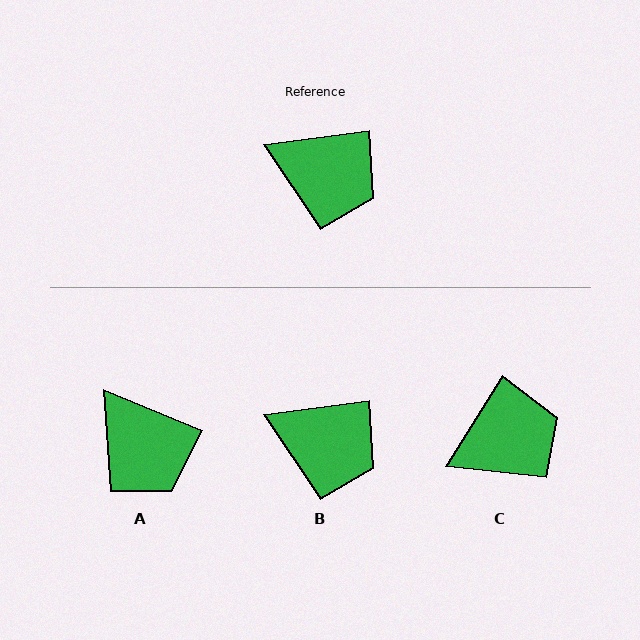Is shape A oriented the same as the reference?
No, it is off by about 30 degrees.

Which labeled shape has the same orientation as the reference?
B.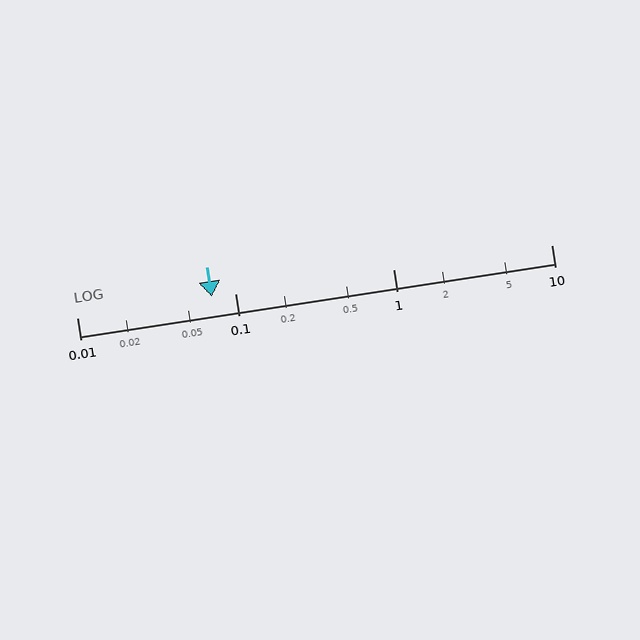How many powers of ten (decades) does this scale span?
The scale spans 3 decades, from 0.01 to 10.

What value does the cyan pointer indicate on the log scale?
The pointer indicates approximately 0.071.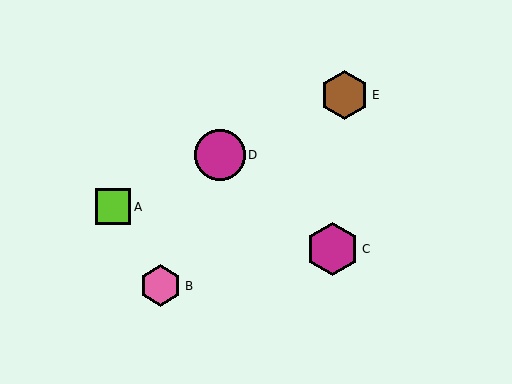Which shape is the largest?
The magenta hexagon (labeled C) is the largest.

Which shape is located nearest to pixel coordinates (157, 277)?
The pink hexagon (labeled B) at (161, 286) is nearest to that location.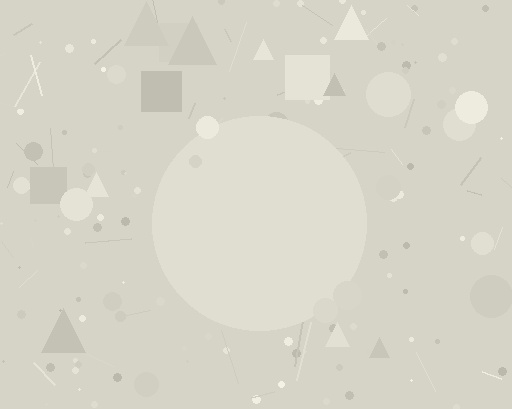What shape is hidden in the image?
A circle is hidden in the image.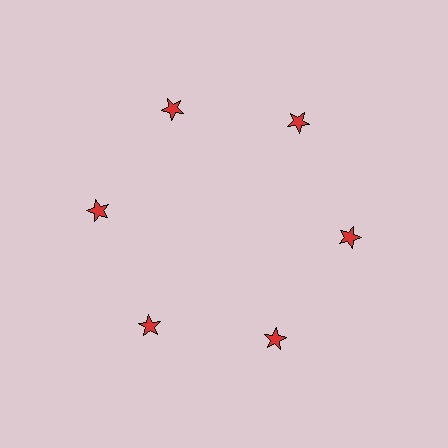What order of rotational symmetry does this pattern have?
This pattern has 6-fold rotational symmetry.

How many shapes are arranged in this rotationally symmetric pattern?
There are 6 shapes, arranged in 6 groups of 1.